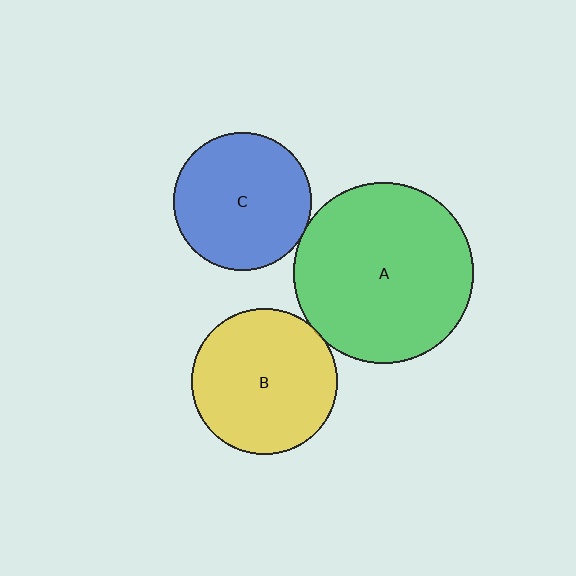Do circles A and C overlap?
Yes.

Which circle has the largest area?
Circle A (green).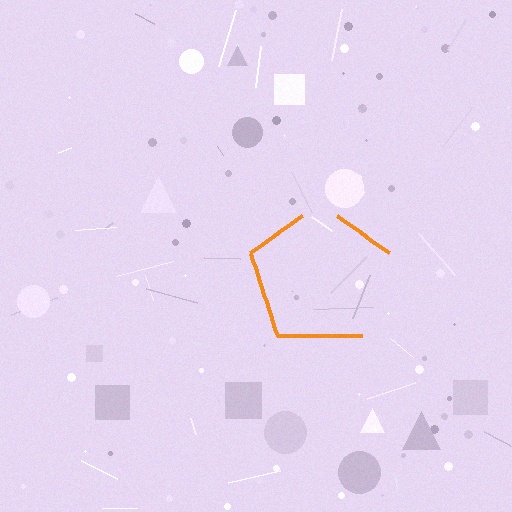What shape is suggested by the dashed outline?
The dashed outline suggests a pentagon.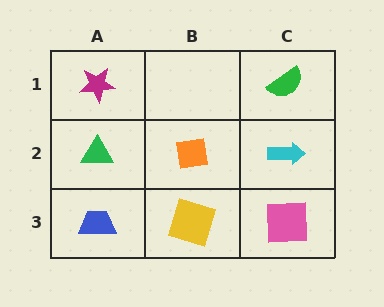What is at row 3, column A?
A blue trapezoid.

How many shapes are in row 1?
2 shapes.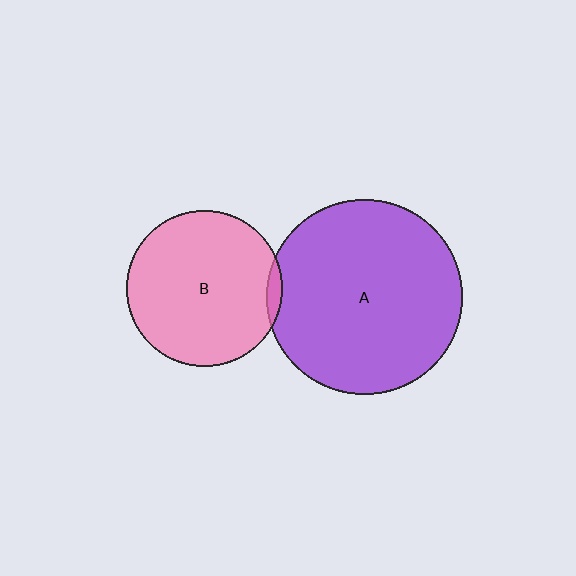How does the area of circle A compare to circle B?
Approximately 1.6 times.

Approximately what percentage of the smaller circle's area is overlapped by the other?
Approximately 5%.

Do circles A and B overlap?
Yes.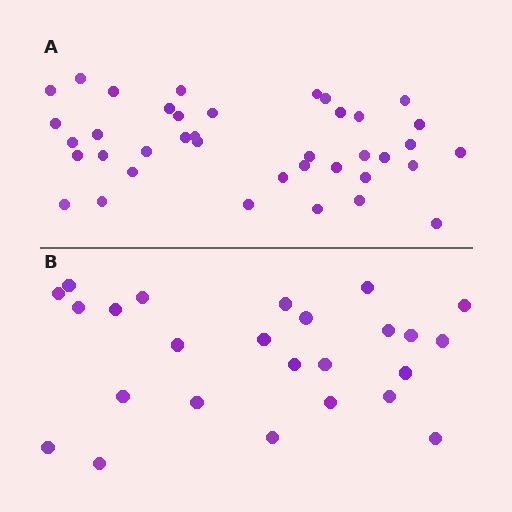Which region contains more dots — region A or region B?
Region A (the top region) has more dots.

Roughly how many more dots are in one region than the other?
Region A has approximately 15 more dots than region B.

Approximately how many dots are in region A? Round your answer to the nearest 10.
About 40 dots. (The exact count is 39, which rounds to 40.)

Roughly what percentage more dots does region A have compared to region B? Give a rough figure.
About 55% more.